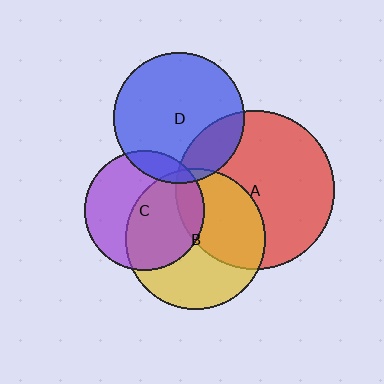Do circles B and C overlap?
Yes.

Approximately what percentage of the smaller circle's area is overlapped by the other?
Approximately 50%.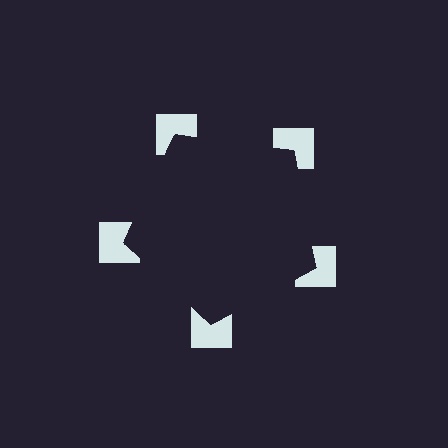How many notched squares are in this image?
There are 5 — one at each vertex of the illusory pentagon.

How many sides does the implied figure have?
5 sides.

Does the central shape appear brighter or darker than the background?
It typically appears slightly darker than the background, even though no actual brightness change is drawn.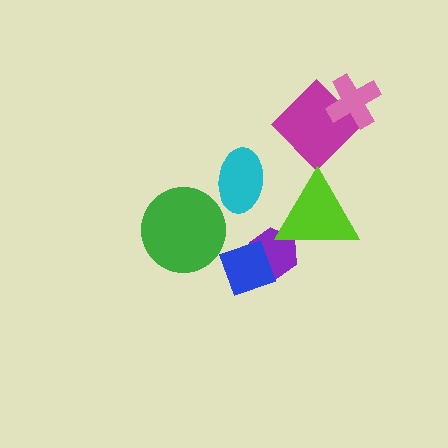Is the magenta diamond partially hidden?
Yes, it is partially covered by another shape.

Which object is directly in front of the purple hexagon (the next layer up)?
The blue diamond is directly in front of the purple hexagon.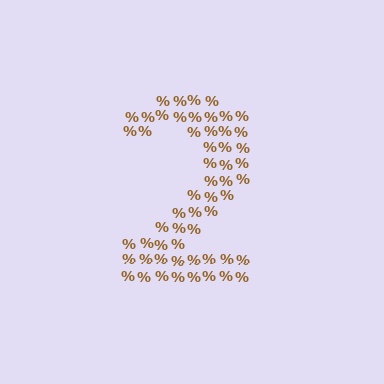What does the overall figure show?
The overall figure shows the digit 2.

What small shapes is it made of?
It is made of small percent signs.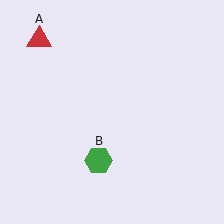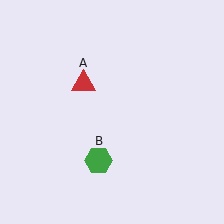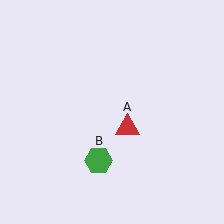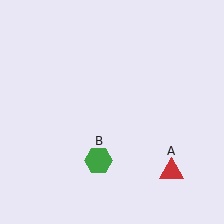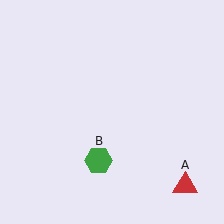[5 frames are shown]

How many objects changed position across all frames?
1 object changed position: red triangle (object A).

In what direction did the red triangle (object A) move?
The red triangle (object A) moved down and to the right.